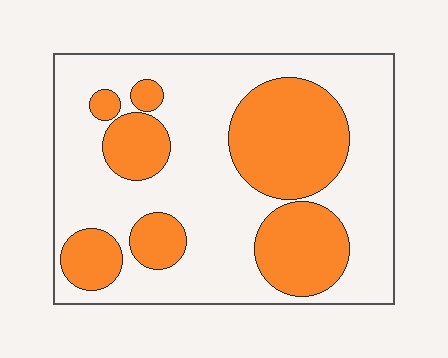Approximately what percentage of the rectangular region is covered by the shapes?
Approximately 35%.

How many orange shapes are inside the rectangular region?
7.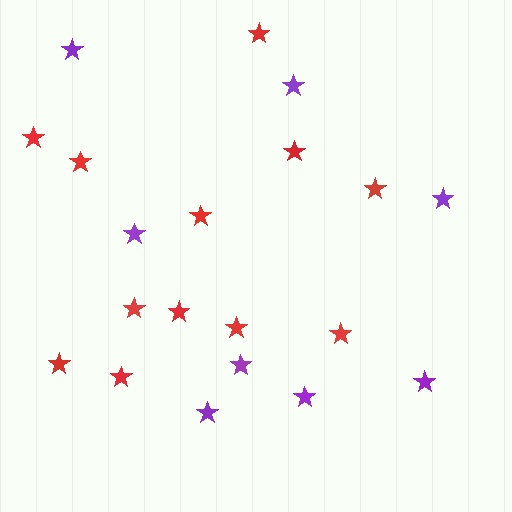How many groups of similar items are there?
There are 2 groups: one group of red stars (12) and one group of purple stars (8).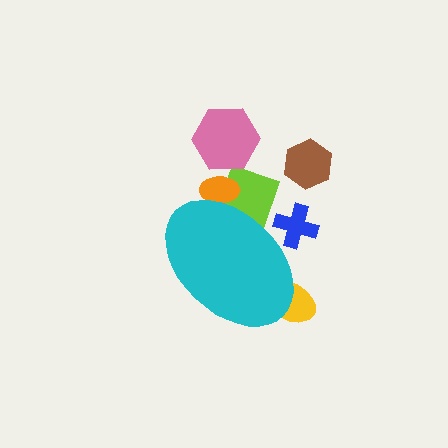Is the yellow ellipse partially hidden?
Yes, the yellow ellipse is partially hidden behind the cyan ellipse.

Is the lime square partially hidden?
Yes, the lime square is partially hidden behind the cyan ellipse.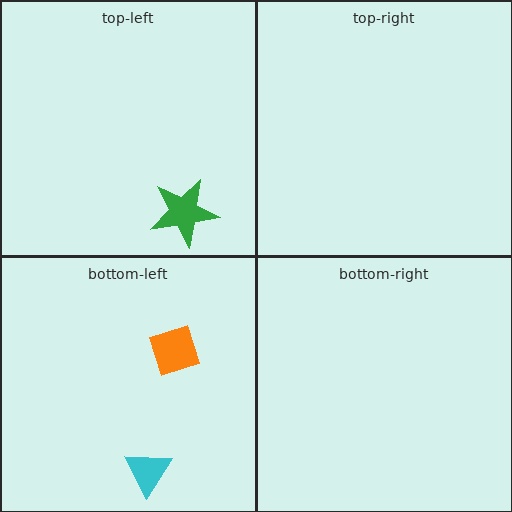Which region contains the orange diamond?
The bottom-left region.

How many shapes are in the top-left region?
1.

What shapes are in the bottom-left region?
The orange diamond, the cyan triangle.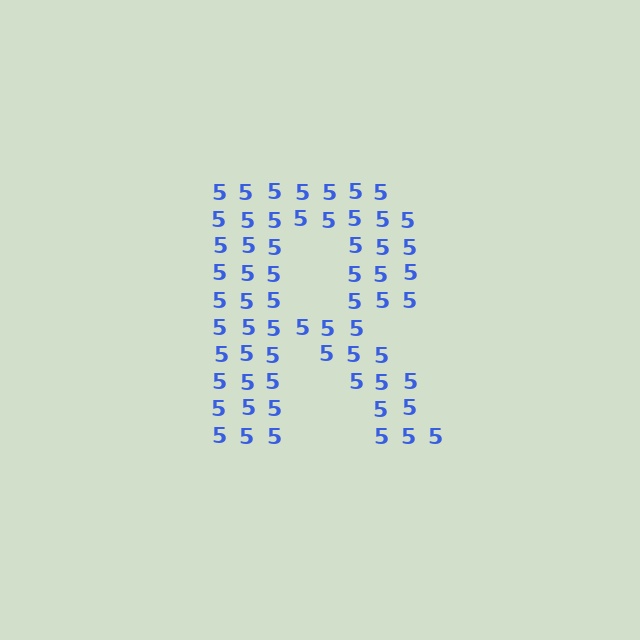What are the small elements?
The small elements are digit 5's.